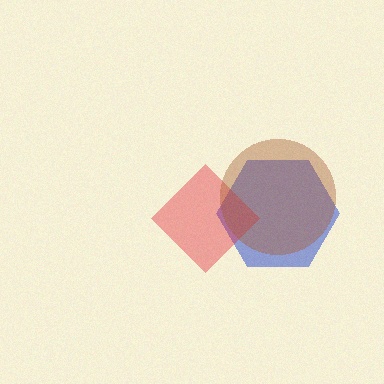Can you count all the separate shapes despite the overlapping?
Yes, there are 3 separate shapes.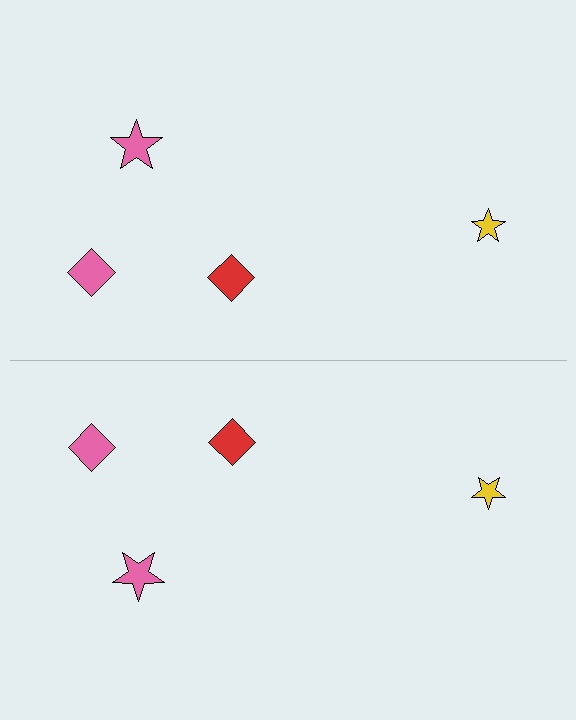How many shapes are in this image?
There are 8 shapes in this image.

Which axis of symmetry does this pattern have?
The pattern has a horizontal axis of symmetry running through the center of the image.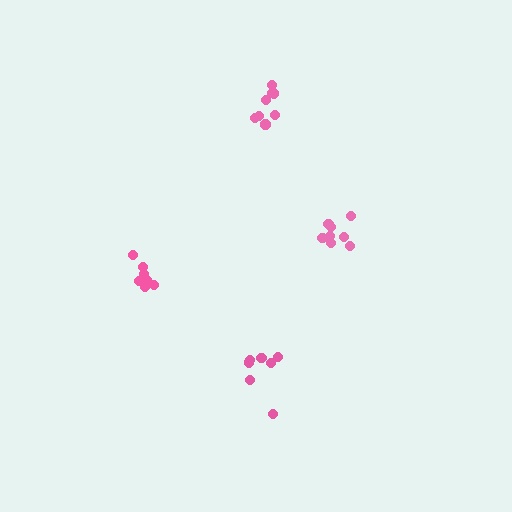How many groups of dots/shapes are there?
There are 4 groups.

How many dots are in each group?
Group 1: 8 dots, Group 2: 10 dots, Group 3: 7 dots, Group 4: 7 dots (32 total).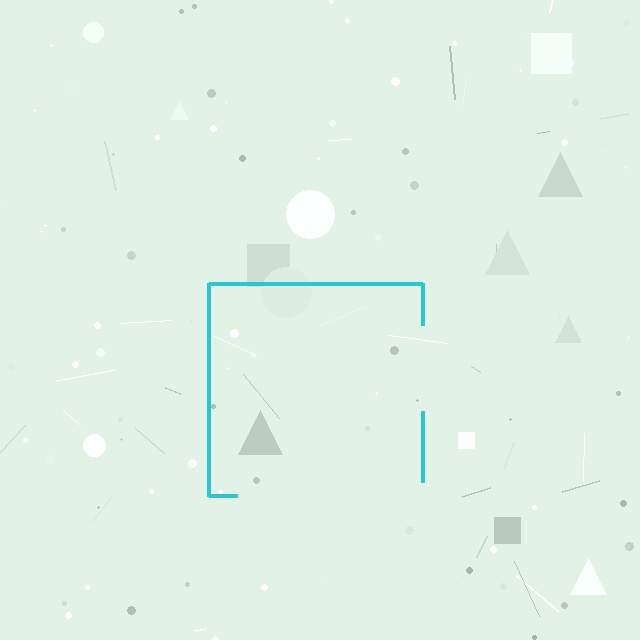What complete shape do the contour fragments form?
The contour fragments form a square.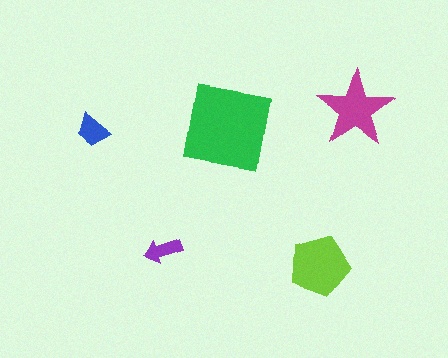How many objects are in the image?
There are 5 objects in the image.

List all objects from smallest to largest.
The purple arrow, the blue trapezoid, the magenta star, the lime pentagon, the green square.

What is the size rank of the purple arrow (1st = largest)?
5th.